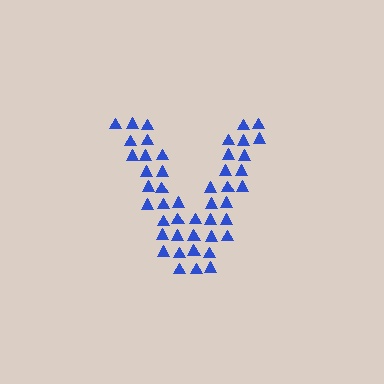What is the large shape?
The large shape is the letter V.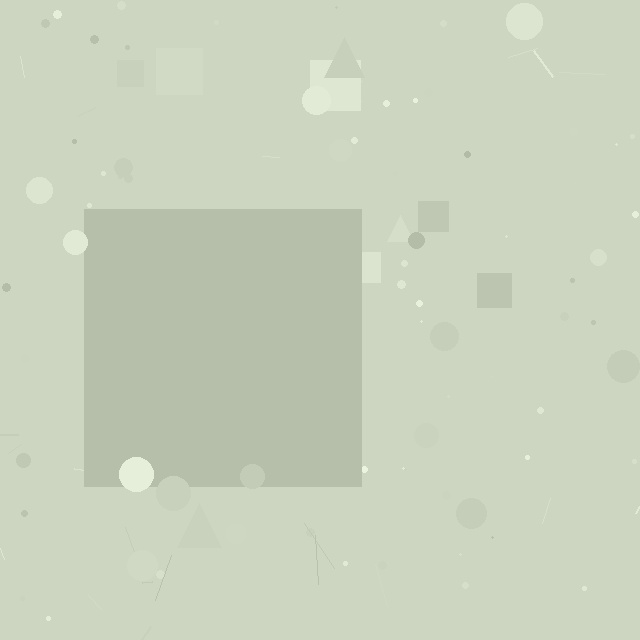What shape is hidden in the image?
A square is hidden in the image.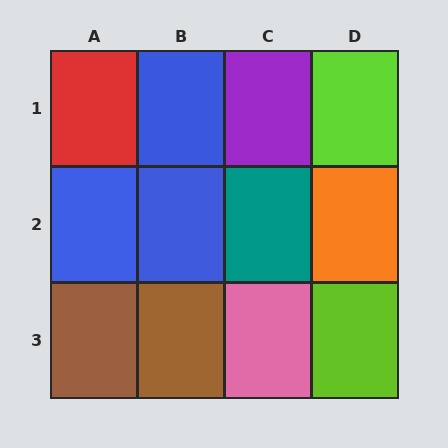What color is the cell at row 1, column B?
Blue.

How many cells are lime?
2 cells are lime.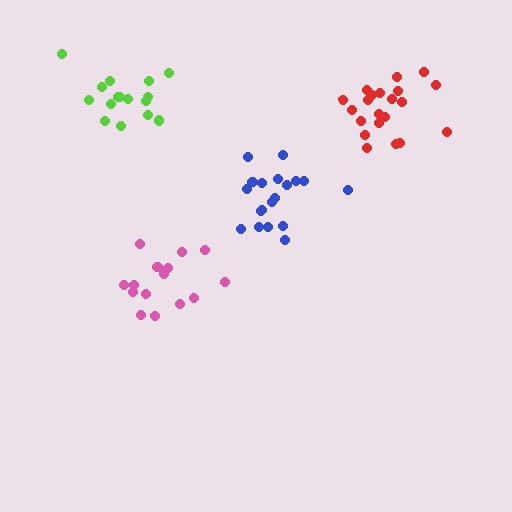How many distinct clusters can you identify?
There are 4 distinct clusters.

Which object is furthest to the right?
The red cluster is rightmost.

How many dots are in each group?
Group 1: 16 dots, Group 2: 20 dots, Group 3: 21 dots, Group 4: 16 dots (73 total).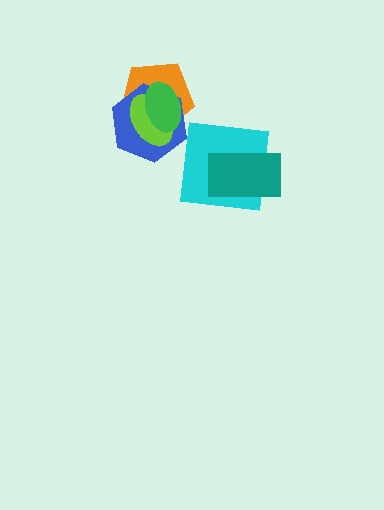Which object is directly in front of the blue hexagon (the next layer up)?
The lime ellipse is directly in front of the blue hexagon.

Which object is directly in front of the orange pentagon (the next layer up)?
The blue hexagon is directly in front of the orange pentagon.